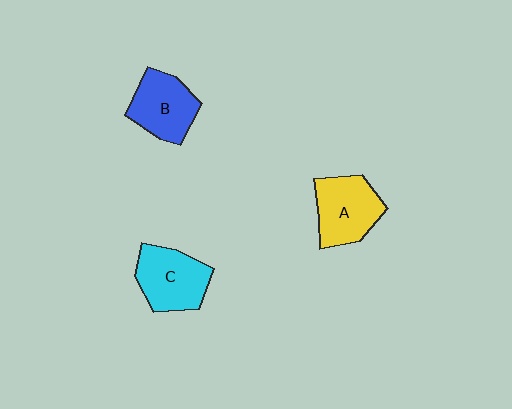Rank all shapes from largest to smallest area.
From largest to smallest: A (yellow), C (cyan), B (blue).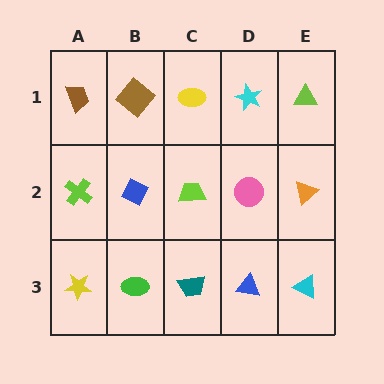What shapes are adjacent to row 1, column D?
A pink circle (row 2, column D), a yellow ellipse (row 1, column C), a lime triangle (row 1, column E).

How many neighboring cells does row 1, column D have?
3.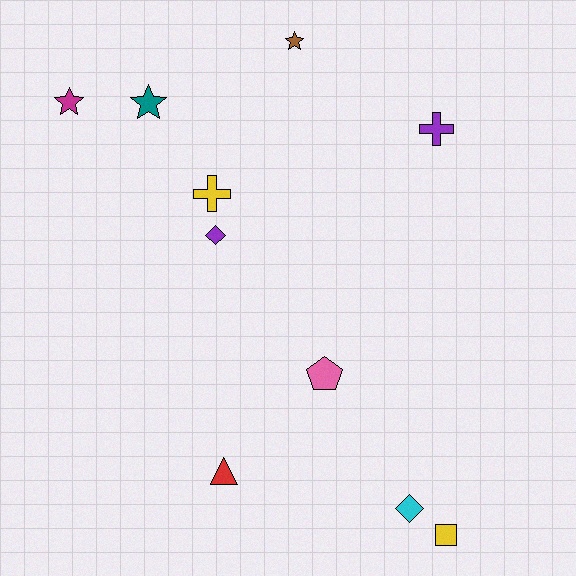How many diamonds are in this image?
There are 2 diamonds.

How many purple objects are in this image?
There are 2 purple objects.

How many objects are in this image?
There are 10 objects.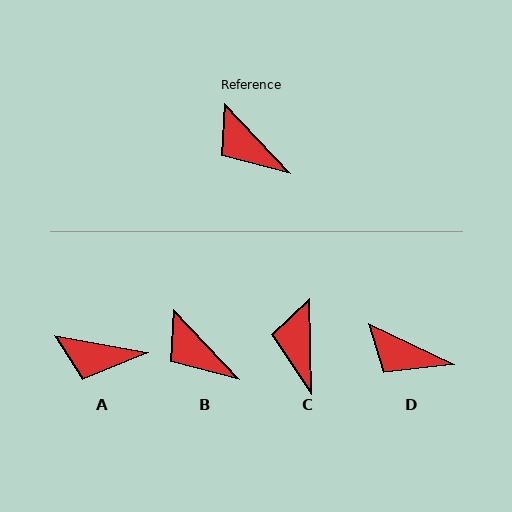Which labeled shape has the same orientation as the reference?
B.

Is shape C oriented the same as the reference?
No, it is off by about 42 degrees.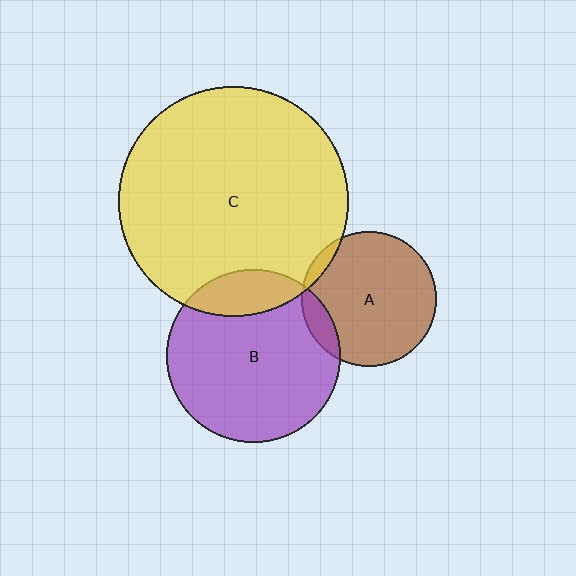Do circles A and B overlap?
Yes.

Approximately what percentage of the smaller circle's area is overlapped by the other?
Approximately 10%.